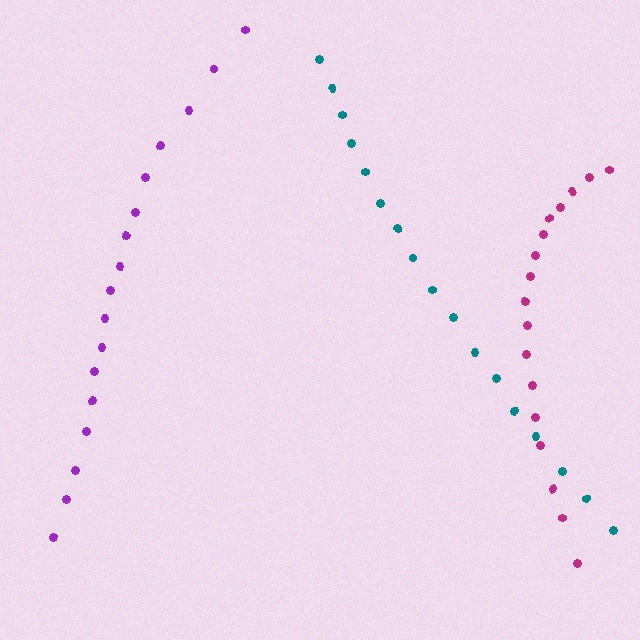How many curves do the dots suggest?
There are 3 distinct paths.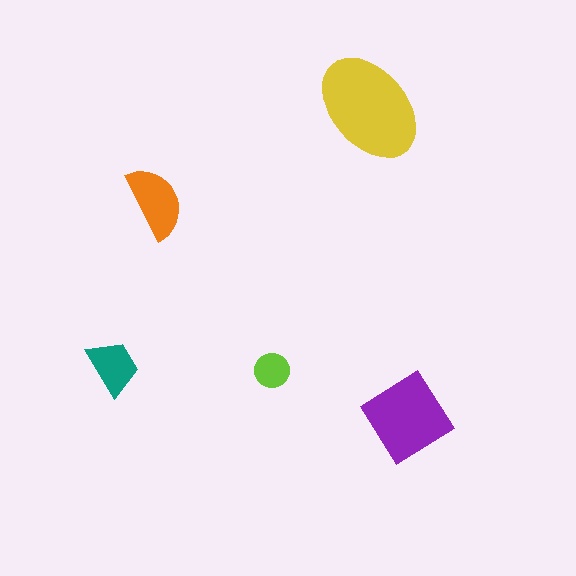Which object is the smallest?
The lime circle.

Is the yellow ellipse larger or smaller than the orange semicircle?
Larger.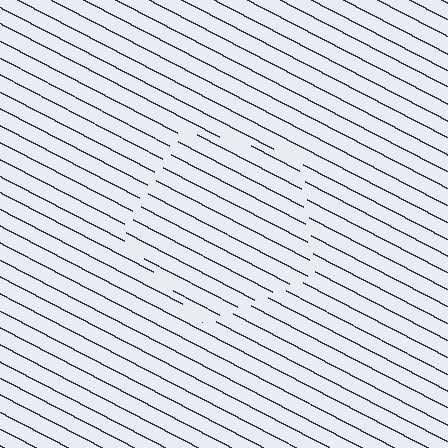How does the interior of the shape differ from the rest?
The interior of the shape contains the same grating, shifted by half a period — the contour is defined by the phase discontinuity where line-ends from the inner and outer gratings abut.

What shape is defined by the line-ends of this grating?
An illusory pentagon. The interior of the shape contains the same grating, shifted by half a period — the contour is defined by the phase discontinuity where line-ends from the inner and outer gratings abut.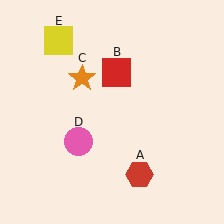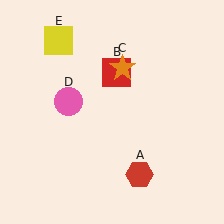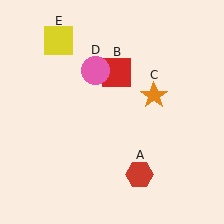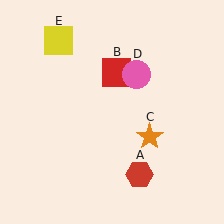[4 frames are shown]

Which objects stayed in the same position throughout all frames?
Red hexagon (object A) and red square (object B) and yellow square (object E) remained stationary.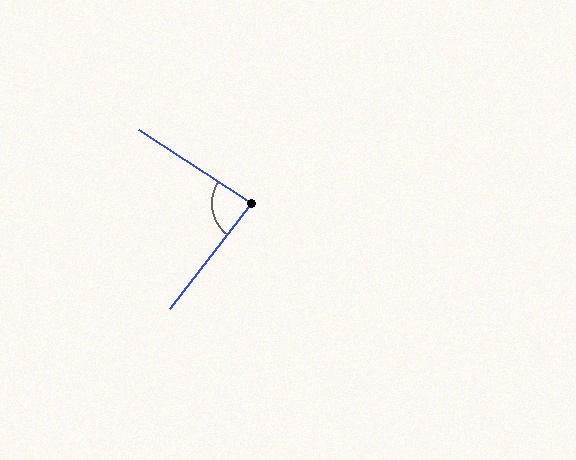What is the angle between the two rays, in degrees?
Approximately 85 degrees.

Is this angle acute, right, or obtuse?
It is approximately a right angle.